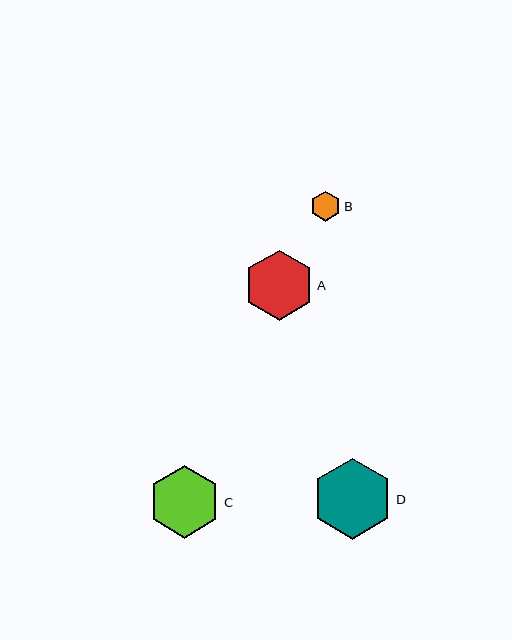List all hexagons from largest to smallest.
From largest to smallest: D, C, A, B.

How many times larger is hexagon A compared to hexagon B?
Hexagon A is approximately 2.3 times the size of hexagon B.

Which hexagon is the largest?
Hexagon D is the largest with a size of approximately 81 pixels.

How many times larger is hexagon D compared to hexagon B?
Hexagon D is approximately 2.7 times the size of hexagon B.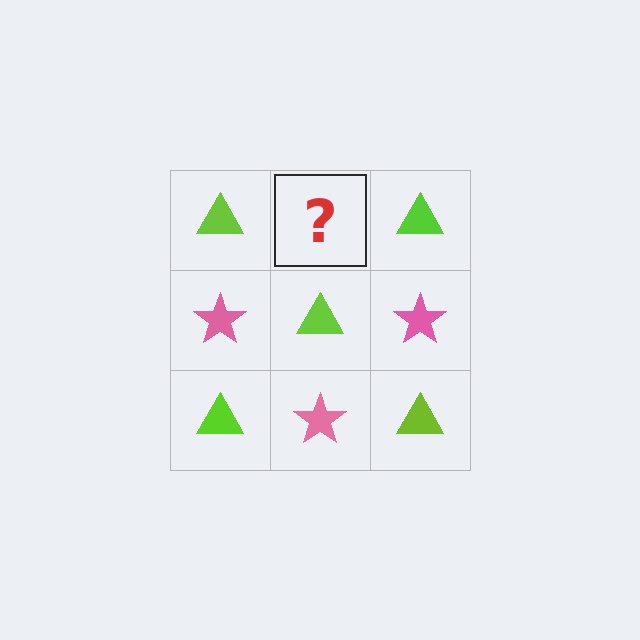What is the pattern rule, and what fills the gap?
The rule is that it alternates lime triangle and pink star in a checkerboard pattern. The gap should be filled with a pink star.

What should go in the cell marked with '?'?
The missing cell should contain a pink star.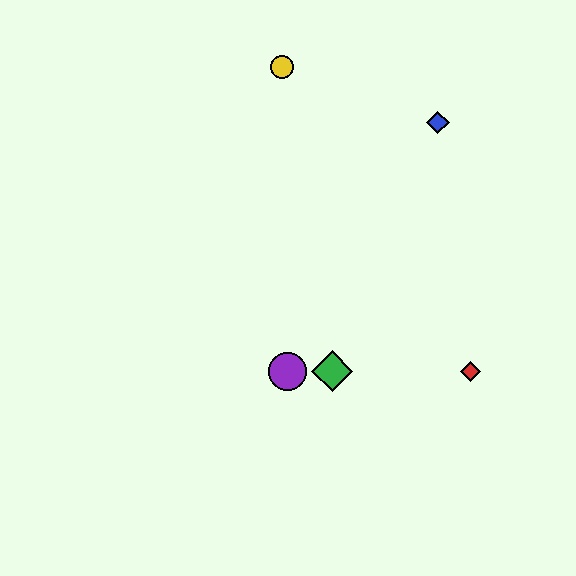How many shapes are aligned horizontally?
3 shapes (the red diamond, the green diamond, the purple circle) are aligned horizontally.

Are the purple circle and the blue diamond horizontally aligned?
No, the purple circle is at y≈371 and the blue diamond is at y≈122.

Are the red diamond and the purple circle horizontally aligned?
Yes, both are at y≈371.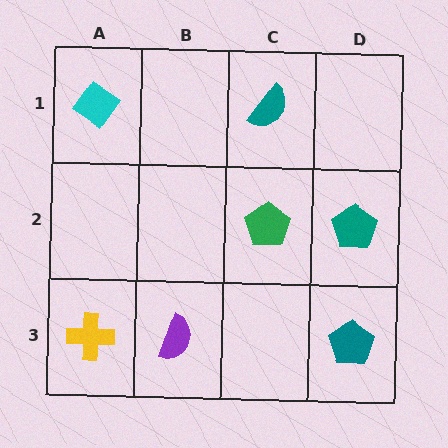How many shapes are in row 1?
2 shapes.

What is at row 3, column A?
A yellow cross.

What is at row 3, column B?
A purple semicircle.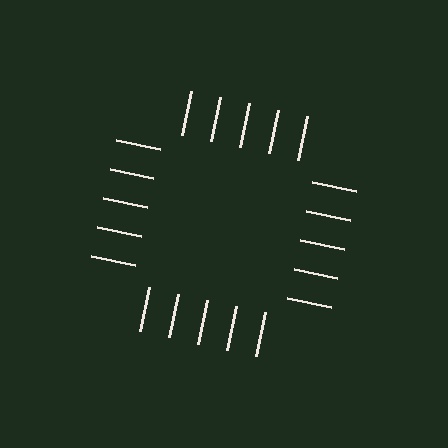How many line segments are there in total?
20 — 5 along each of the 4 edges.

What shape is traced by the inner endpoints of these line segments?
An illusory square — the line segments terminate on its edges but no continuous stroke is drawn.